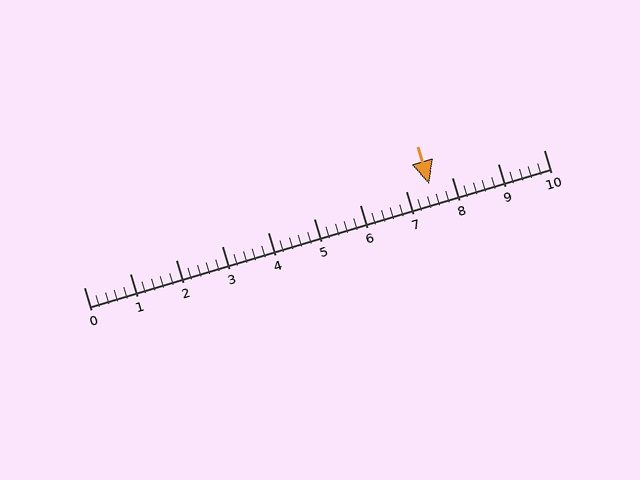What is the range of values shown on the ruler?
The ruler shows values from 0 to 10.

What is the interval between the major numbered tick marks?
The major tick marks are spaced 1 units apart.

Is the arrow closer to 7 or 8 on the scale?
The arrow is closer to 8.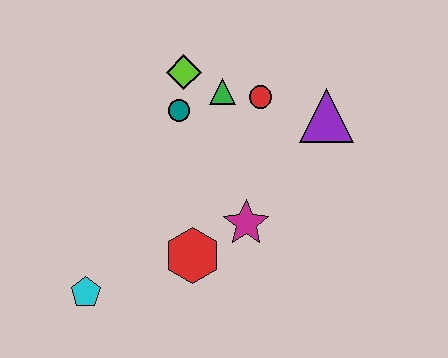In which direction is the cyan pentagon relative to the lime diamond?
The cyan pentagon is below the lime diamond.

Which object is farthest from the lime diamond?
The cyan pentagon is farthest from the lime diamond.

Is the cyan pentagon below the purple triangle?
Yes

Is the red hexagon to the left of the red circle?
Yes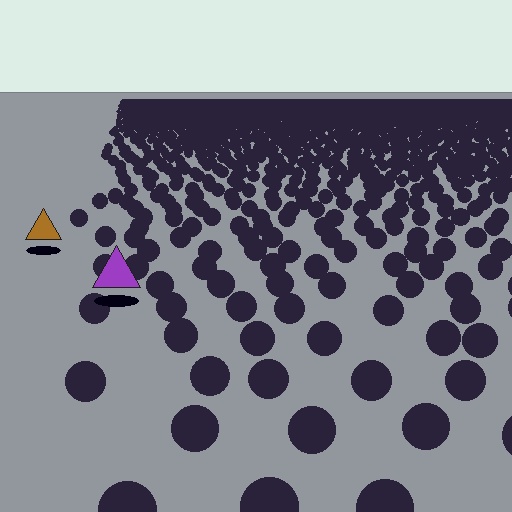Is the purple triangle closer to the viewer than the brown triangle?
Yes. The purple triangle is closer — you can tell from the texture gradient: the ground texture is coarser near it.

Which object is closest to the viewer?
The purple triangle is closest. The texture marks near it are larger and more spread out.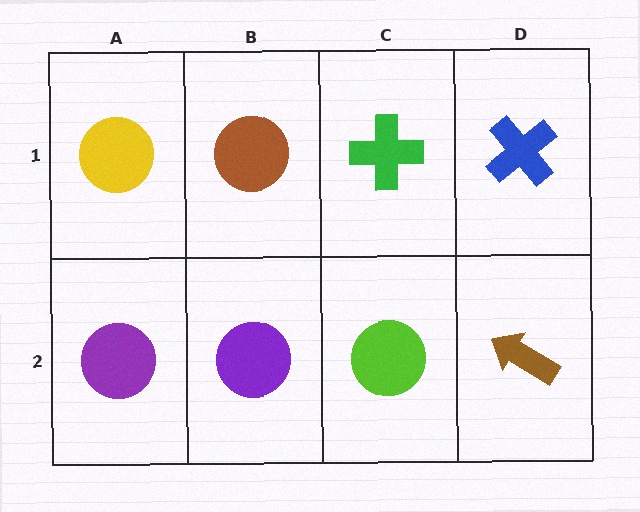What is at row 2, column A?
A purple circle.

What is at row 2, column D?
A brown arrow.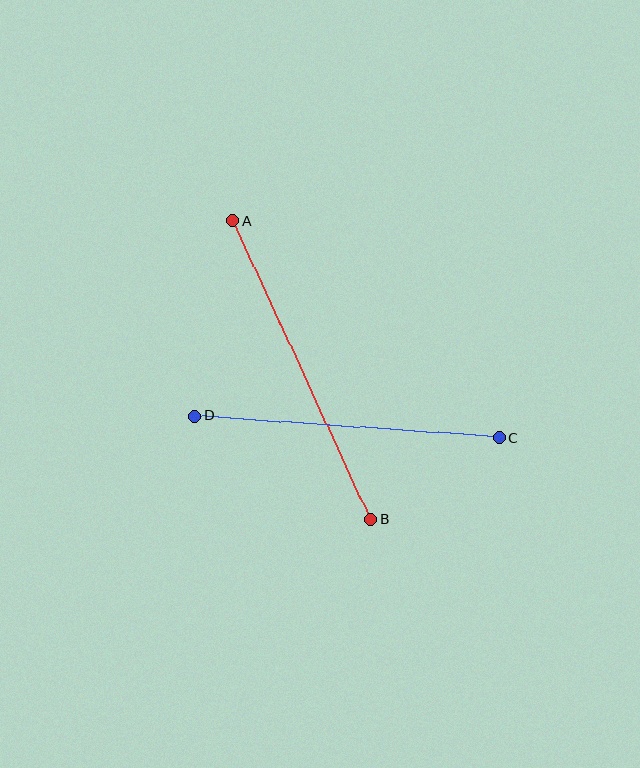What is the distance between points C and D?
The distance is approximately 305 pixels.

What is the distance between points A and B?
The distance is approximately 329 pixels.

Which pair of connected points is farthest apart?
Points A and B are farthest apart.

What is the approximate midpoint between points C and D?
The midpoint is at approximately (347, 427) pixels.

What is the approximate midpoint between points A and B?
The midpoint is at approximately (302, 370) pixels.